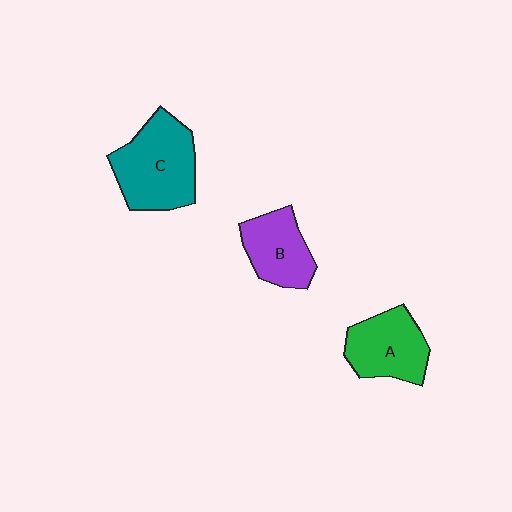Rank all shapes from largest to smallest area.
From largest to smallest: C (teal), A (green), B (purple).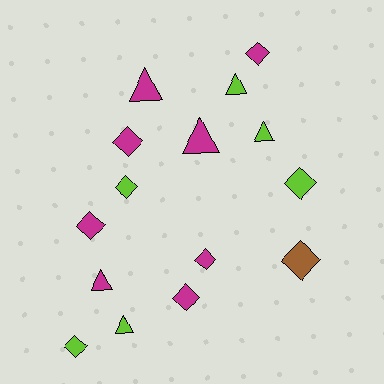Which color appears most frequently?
Magenta, with 8 objects.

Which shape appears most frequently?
Diamond, with 9 objects.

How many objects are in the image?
There are 15 objects.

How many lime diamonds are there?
There are 3 lime diamonds.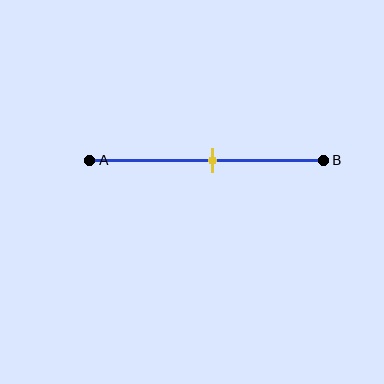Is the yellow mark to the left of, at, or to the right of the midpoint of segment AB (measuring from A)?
The yellow mark is approximately at the midpoint of segment AB.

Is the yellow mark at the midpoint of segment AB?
Yes, the mark is approximately at the midpoint.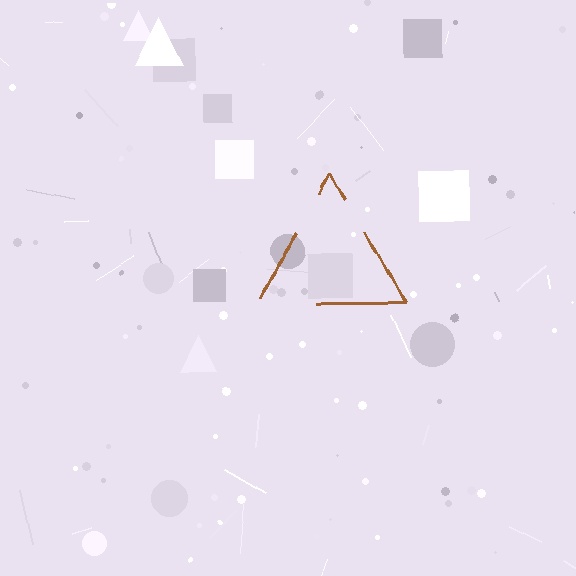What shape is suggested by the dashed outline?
The dashed outline suggests a triangle.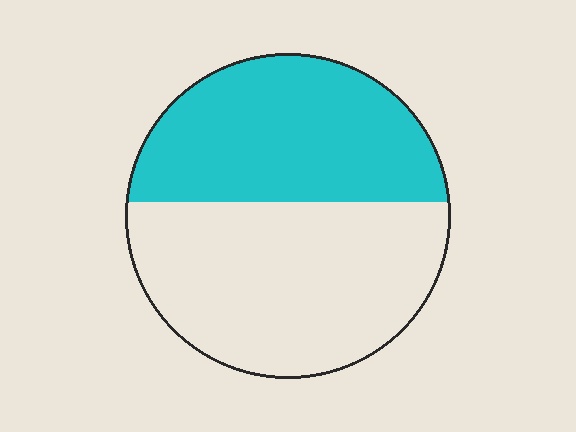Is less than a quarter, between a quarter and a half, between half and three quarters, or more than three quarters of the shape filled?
Between a quarter and a half.